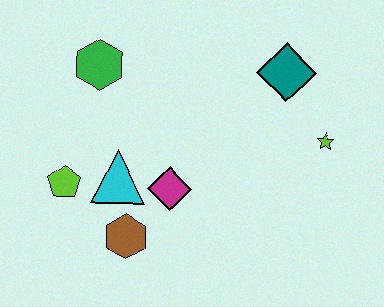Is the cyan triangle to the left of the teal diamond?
Yes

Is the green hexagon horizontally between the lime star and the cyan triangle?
No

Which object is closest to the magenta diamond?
The cyan triangle is closest to the magenta diamond.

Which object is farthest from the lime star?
The lime pentagon is farthest from the lime star.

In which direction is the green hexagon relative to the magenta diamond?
The green hexagon is above the magenta diamond.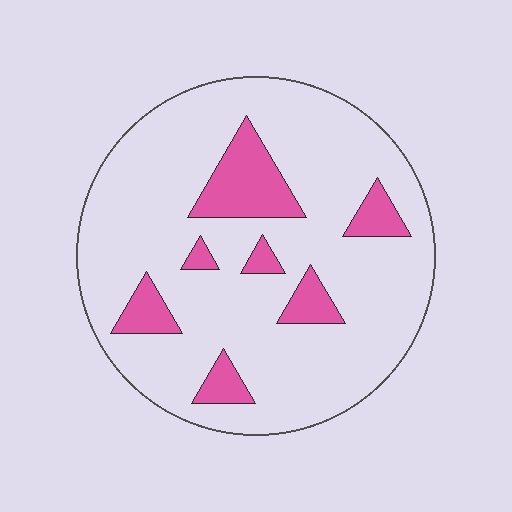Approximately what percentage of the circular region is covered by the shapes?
Approximately 15%.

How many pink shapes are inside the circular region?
7.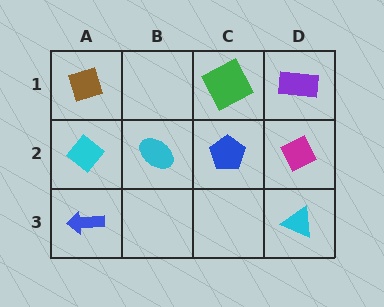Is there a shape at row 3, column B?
No, that cell is empty.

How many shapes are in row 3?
2 shapes.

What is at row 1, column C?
A green square.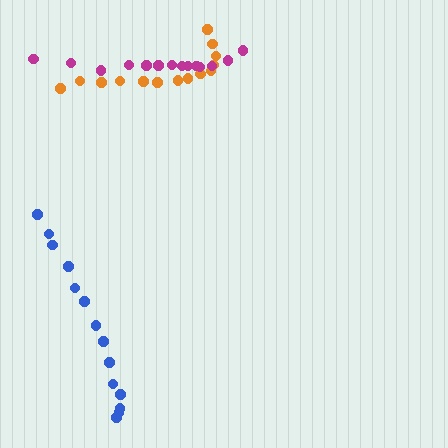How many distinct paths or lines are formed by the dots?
There are 3 distinct paths.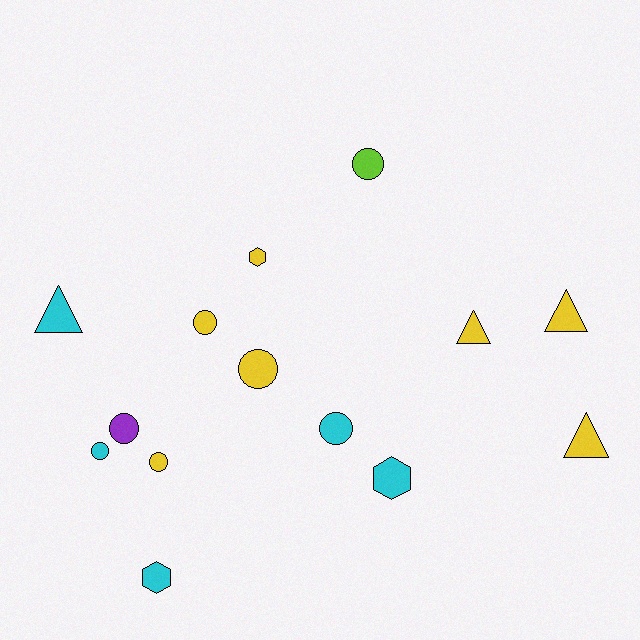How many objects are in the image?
There are 14 objects.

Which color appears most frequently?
Yellow, with 7 objects.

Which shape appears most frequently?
Circle, with 7 objects.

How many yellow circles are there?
There are 3 yellow circles.